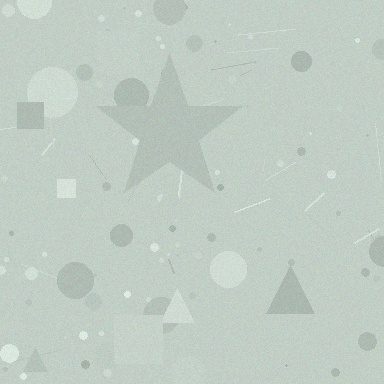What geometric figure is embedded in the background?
A star is embedded in the background.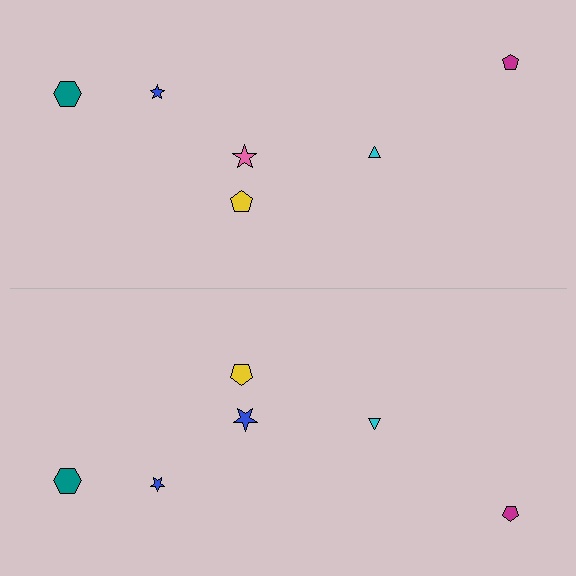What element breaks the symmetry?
The blue star on the bottom side breaks the symmetry — its mirror counterpart is pink.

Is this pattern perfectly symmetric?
No, the pattern is not perfectly symmetric. The blue star on the bottom side breaks the symmetry — its mirror counterpart is pink.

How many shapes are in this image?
There are 12 shapes in this image.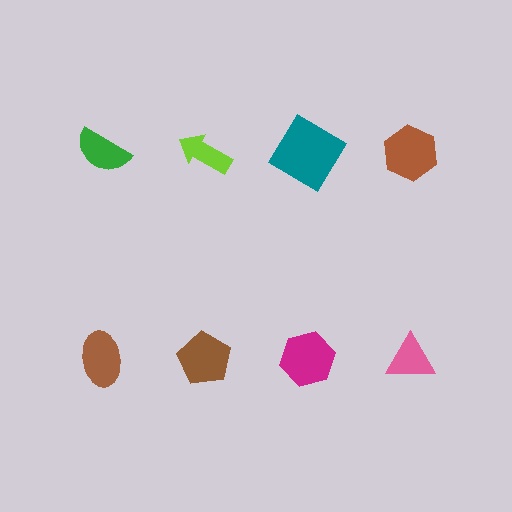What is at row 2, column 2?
A brown pentagon.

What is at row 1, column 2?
A lime arrow.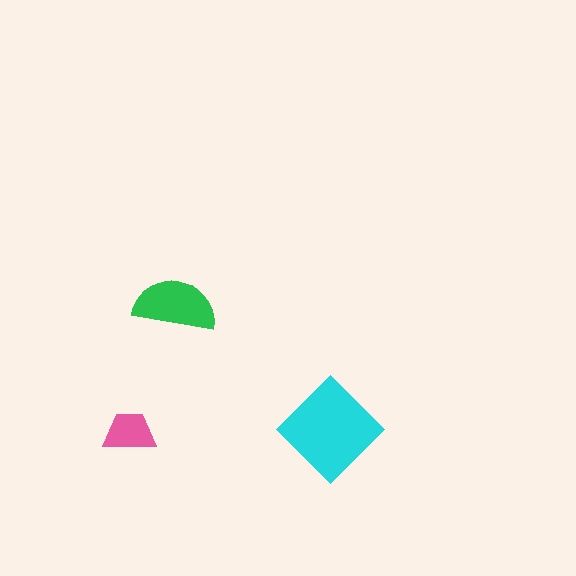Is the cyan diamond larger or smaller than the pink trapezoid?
Larger.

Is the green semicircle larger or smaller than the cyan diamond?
Smaller.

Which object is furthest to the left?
The pink trapezoid is leftmost.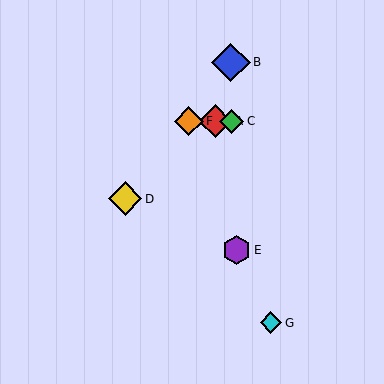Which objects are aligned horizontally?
Objects A, C, F are aligned horizontally.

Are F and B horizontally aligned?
No, F is at y≈121 and B is at y≈62.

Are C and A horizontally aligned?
Yes, both are at y≈121.